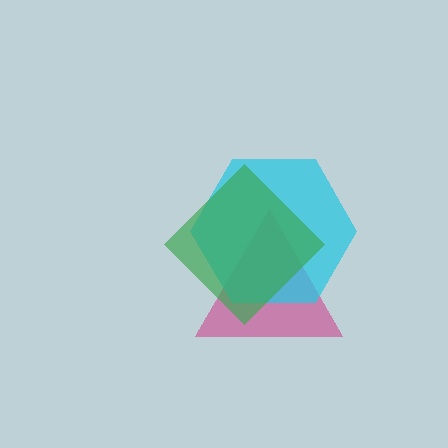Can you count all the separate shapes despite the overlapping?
Yes, there are 3 separate shapes.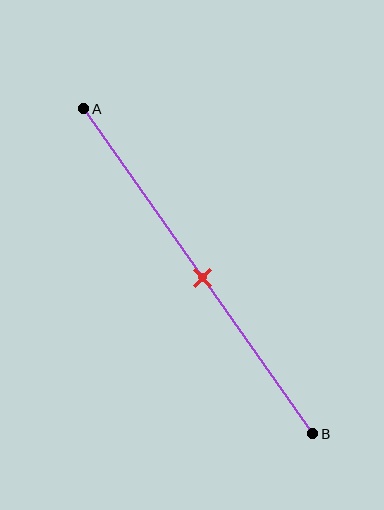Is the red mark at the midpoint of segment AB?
Yes, the mark is approximately at the midpoint.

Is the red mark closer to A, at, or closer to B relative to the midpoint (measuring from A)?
The red mark is approximately at the midpoint of segment AB.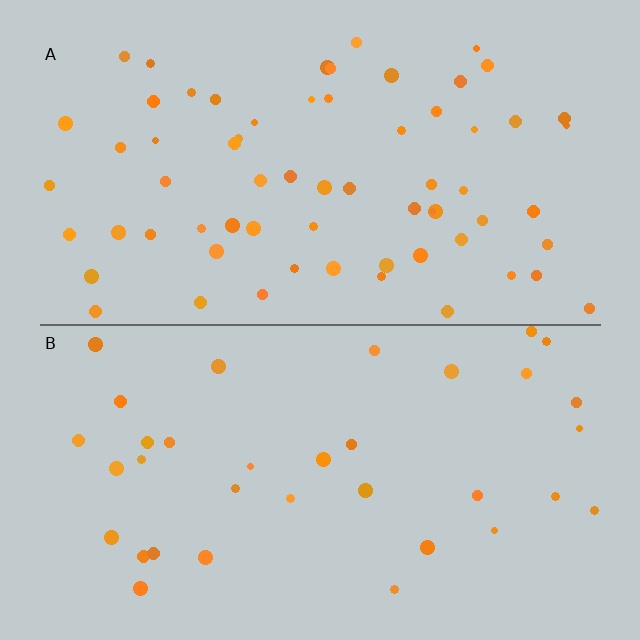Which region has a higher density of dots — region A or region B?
A (the top).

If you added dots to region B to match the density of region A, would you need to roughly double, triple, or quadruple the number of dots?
Approximately double.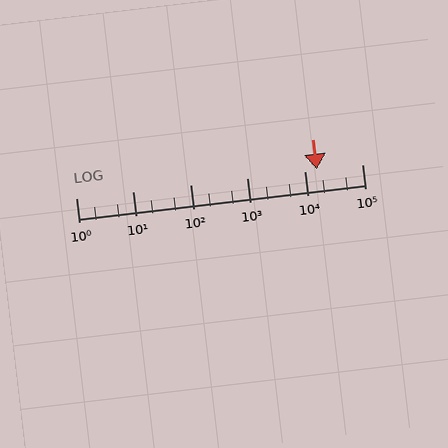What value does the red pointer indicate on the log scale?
The pointer indicates approximately 16000.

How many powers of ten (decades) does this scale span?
The scale spans 5 decades, from 1 to 100000.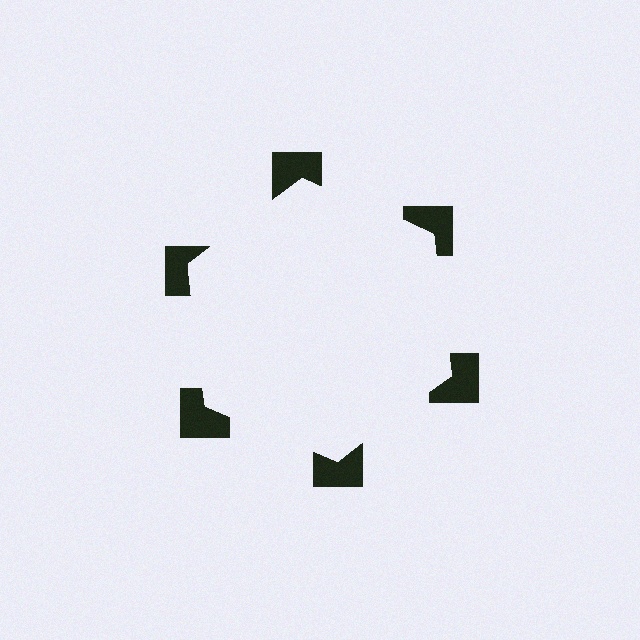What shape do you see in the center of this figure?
An illusory hexagon — its edges are inferred from the aligned wedge cuts in the notched squares, not physically drawn.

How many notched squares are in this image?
There are 6 — one at each vertex of the illusory hexagon.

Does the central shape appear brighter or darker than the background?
It typically appears slightly brighter than the background, even though no actual brightness change is drawn.